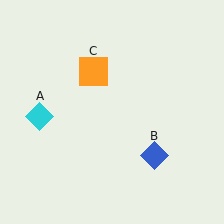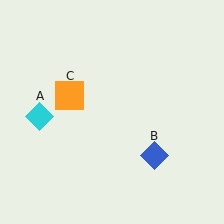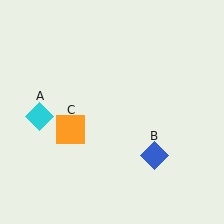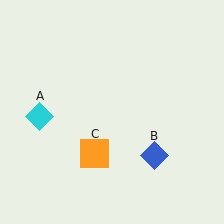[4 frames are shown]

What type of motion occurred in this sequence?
The orange square (object C) rotated counterclockwise around the center of the scene.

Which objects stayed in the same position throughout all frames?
Cyan diamond (object A) and blue diamond (object B) remained stationary.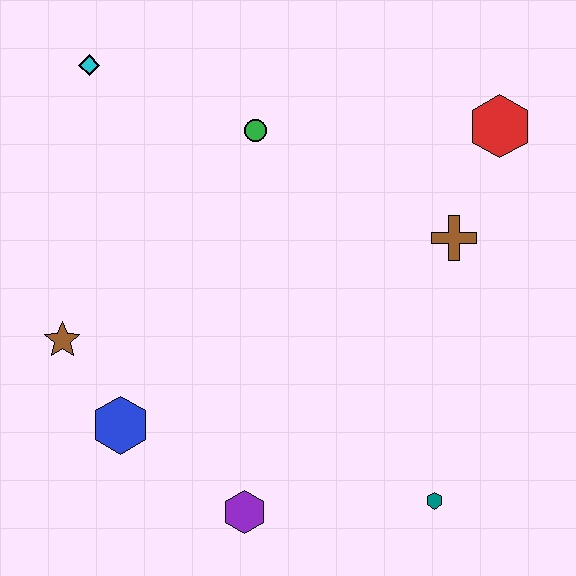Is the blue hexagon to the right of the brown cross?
No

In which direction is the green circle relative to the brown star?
The green circle is above the brown star.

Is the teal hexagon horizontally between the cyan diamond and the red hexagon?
Yes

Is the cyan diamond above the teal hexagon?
Yes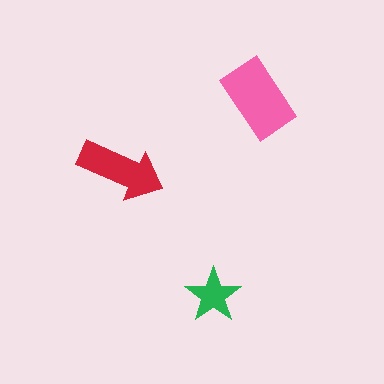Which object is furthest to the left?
The red arrow is leftmost.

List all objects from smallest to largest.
The green star, the red arrow, the pink rectangle.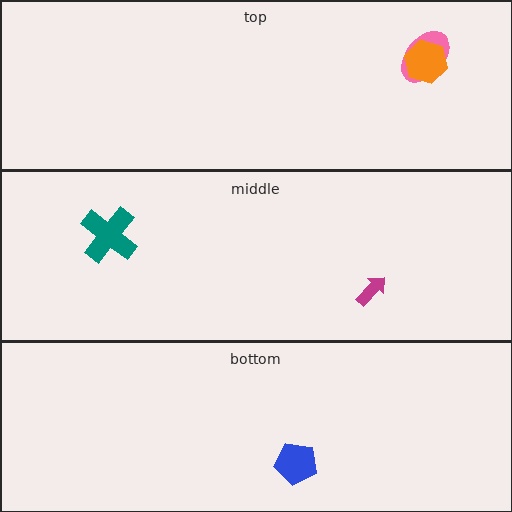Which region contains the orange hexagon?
The top region.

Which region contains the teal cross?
The middle region.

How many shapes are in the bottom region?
1.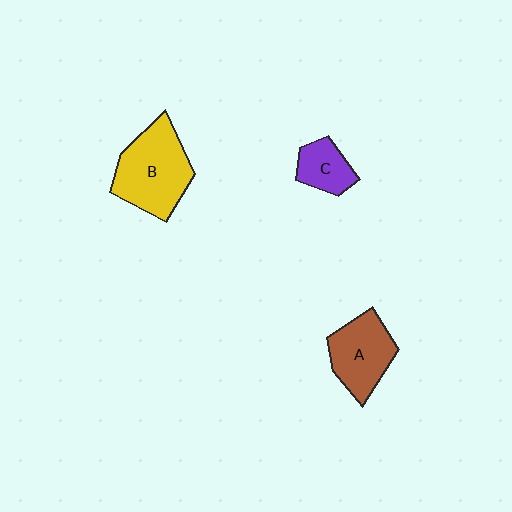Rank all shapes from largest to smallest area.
From largest to smallest: B (yellow), A (brown), C (purple).